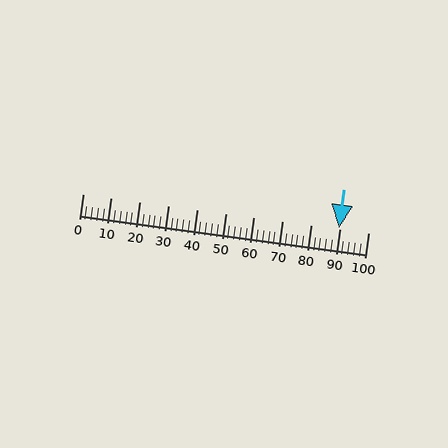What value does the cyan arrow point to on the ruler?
The cyan arrow points to approximately 90.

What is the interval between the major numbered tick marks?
The major tick marks are spaced 10 units apart.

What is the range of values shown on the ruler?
The ruler shows values from 0 to 100.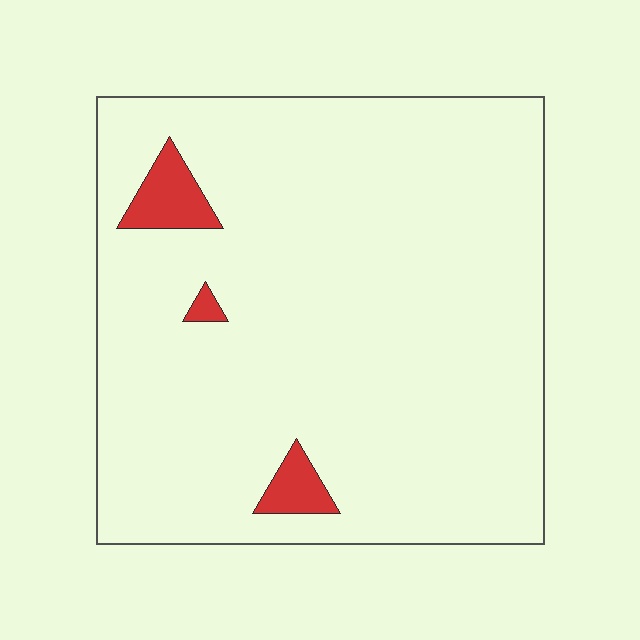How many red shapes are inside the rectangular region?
3.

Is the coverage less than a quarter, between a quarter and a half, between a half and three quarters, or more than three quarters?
Less than a quarter.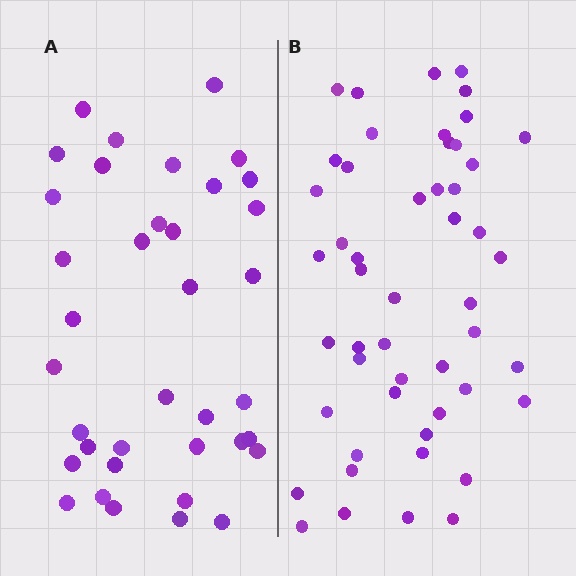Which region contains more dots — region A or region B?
Region B (the right region) has more dots.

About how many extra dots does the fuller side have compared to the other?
Region B has approximately 15 more dots than region A.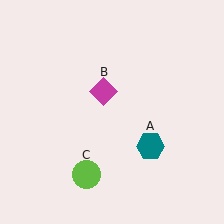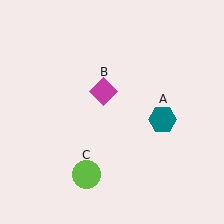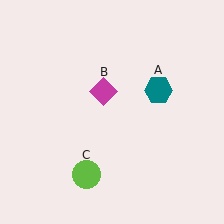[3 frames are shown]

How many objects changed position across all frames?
1 object changed position: teal hexagon (object A).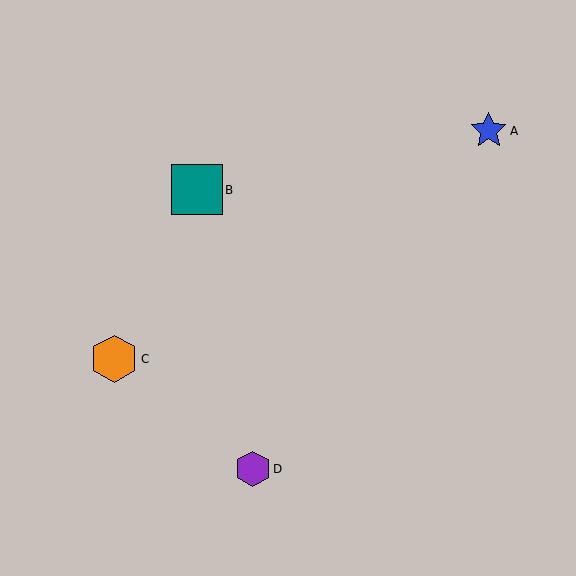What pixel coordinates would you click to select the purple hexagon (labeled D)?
Click at (253, 469) to select the purple hexagon D.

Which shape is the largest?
The teal square (labeled B) is the largest.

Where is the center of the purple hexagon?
The center of the purple hexagon is at (253, 469).